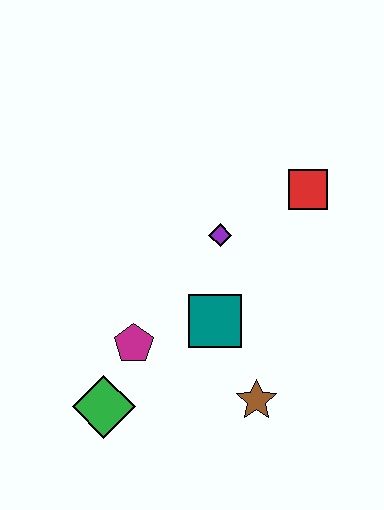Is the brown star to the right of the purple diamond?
Yes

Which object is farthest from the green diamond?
The red square is farthest from the green diamond.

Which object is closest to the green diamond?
The magenta pentagon is closest to the green diamond.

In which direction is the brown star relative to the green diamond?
The brown star is to the right of the green diamond.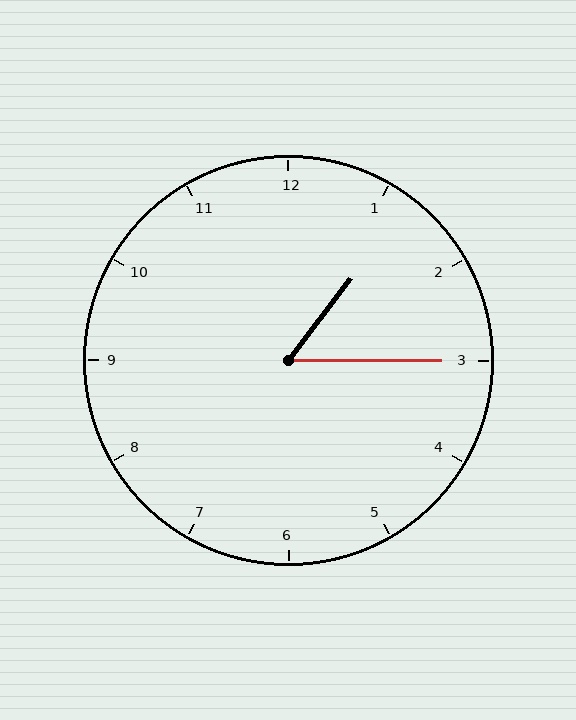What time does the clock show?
1:15.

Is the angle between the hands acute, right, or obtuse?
It is acute.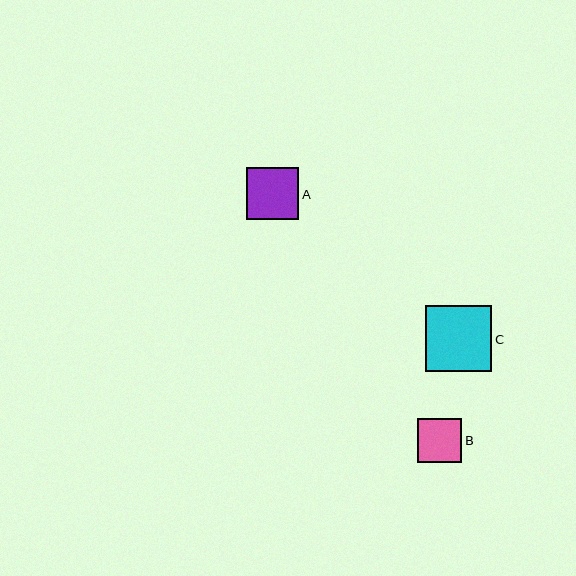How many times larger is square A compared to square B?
Square A is approximately 1.2 times the size of square B.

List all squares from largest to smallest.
From largest to smallest: C, A, B.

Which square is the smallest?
Square B is the smallest with a size of approximately 44 pixels.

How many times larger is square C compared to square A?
Square C is approximately 1.3 times the size of square A.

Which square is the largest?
Square C is the largest with a size of approximately 66 pixels.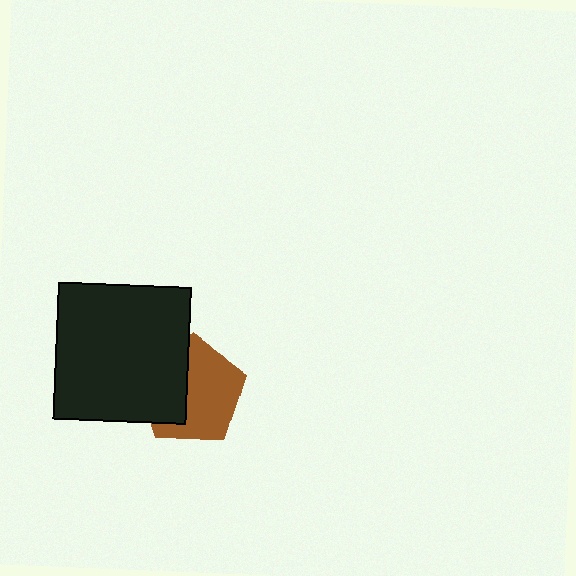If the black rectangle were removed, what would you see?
You would see the complete brown pentagon.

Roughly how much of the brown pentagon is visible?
About half of it is visible (roughly 61%).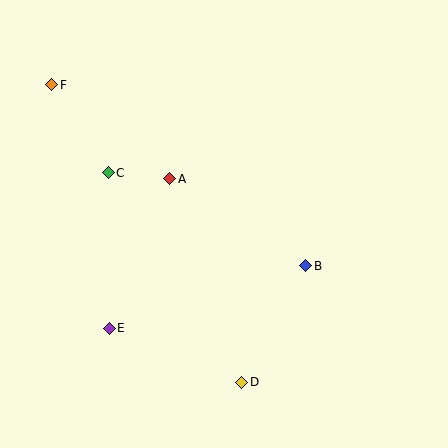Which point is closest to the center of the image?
Point A at (170, 179) is closest to the center.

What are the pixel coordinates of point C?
Point C is at (108, 173).